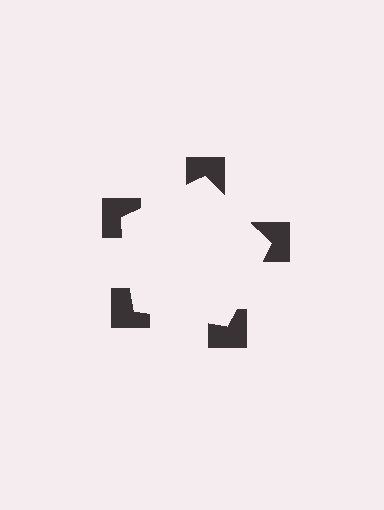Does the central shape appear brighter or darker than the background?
It typically appears slightly brighter than the background, even though no actual brightness change is drawn.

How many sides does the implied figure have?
5 sides.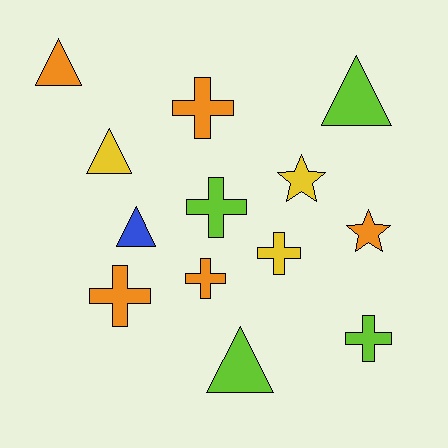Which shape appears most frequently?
Cross, with 6 objects.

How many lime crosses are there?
There are 2 lime crosses.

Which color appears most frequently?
Orange, with 5 objects.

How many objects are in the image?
There are 13 objects.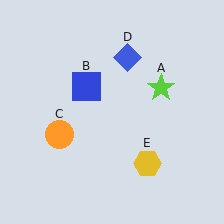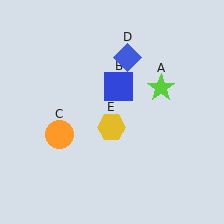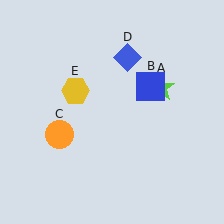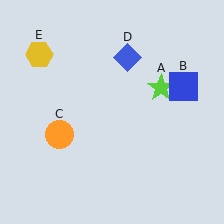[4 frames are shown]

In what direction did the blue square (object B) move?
The blue square (object B) moved right.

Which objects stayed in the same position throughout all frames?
Lime star (object A) and orange circle (object C) and blue diamond (object D) remained stationary.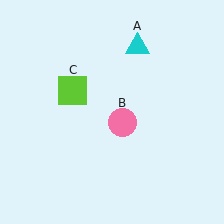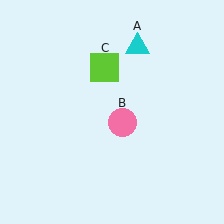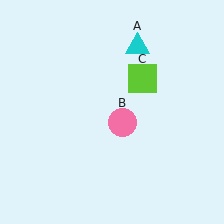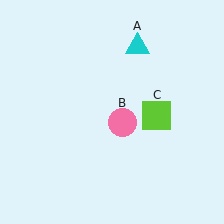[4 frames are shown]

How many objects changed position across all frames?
1 object changed position: lime square (object C).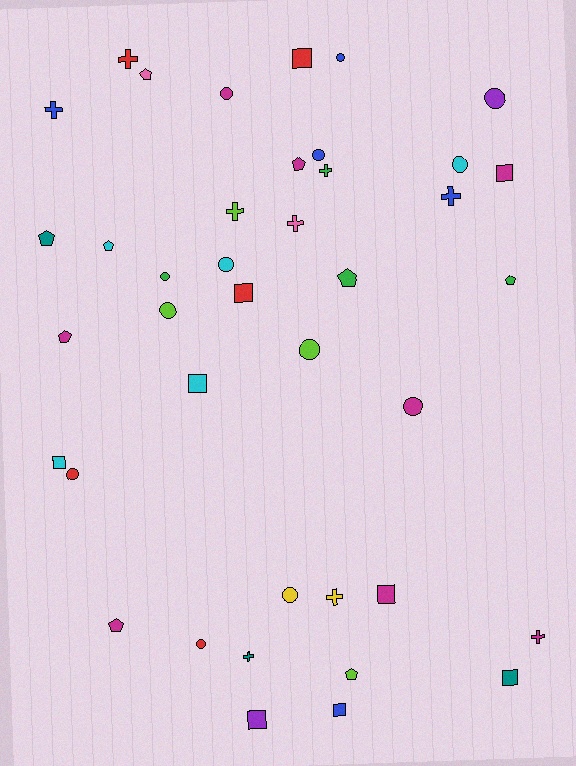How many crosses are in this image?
There are 9 crosses.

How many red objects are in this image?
There are 5 red objects.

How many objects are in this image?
There are 40 objects.